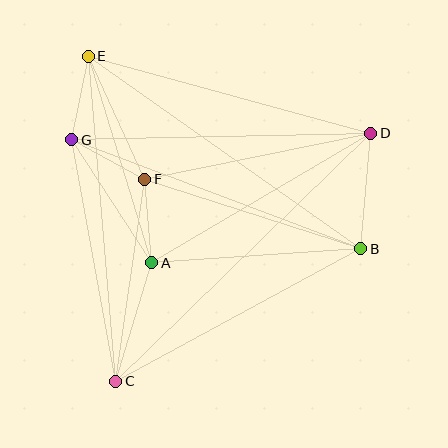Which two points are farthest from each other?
Points C and D are farthest from each other.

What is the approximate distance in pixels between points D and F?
The distance between D and F is approximately 231 pixels.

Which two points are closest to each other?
Points F and G are closest to each other.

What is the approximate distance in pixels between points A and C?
The distance between A and C is approximately 124 pixels.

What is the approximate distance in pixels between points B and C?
The distance between B and C is approximately 279 pixels.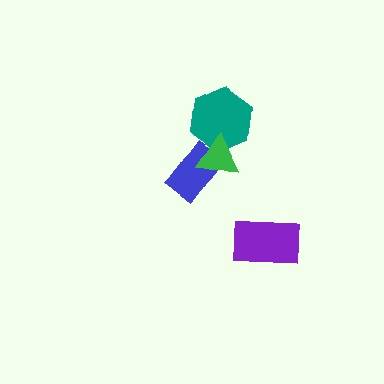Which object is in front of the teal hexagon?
The green triangle is in front of the teal hexagon.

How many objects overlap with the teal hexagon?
1 object overlaps with the teal hexagon.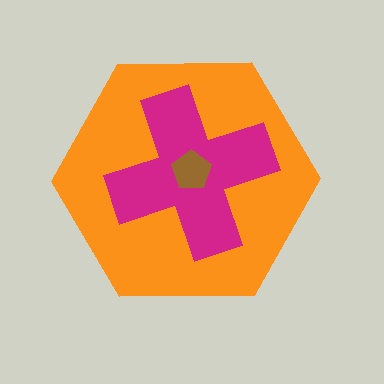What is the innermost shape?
The brown pentagon.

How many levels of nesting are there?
3.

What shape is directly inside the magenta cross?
The brown pentagon.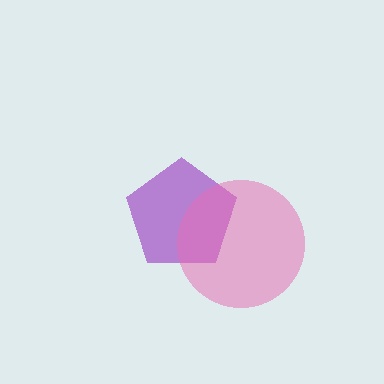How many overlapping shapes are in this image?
There are 2 overlapping shapes in the image.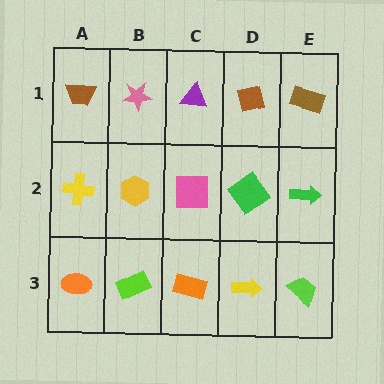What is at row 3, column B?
A lime rectangle.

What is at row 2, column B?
A yellow hexagon.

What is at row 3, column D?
A yellow arrow.